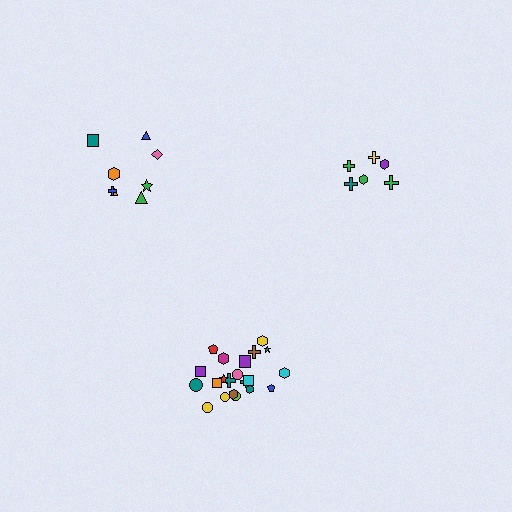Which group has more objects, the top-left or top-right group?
The top-left group.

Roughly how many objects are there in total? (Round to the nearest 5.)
Roughly 35 objects in total.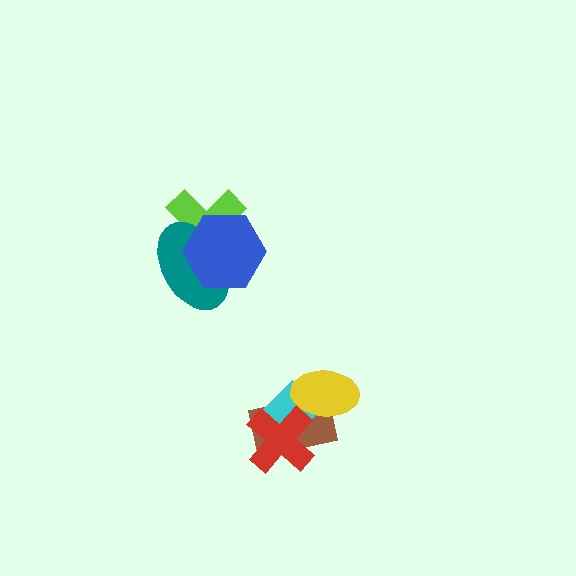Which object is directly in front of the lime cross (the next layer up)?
The teal ellipse is directly in front of the lime cross.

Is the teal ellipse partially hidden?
Yes, it is partially covered by another shape.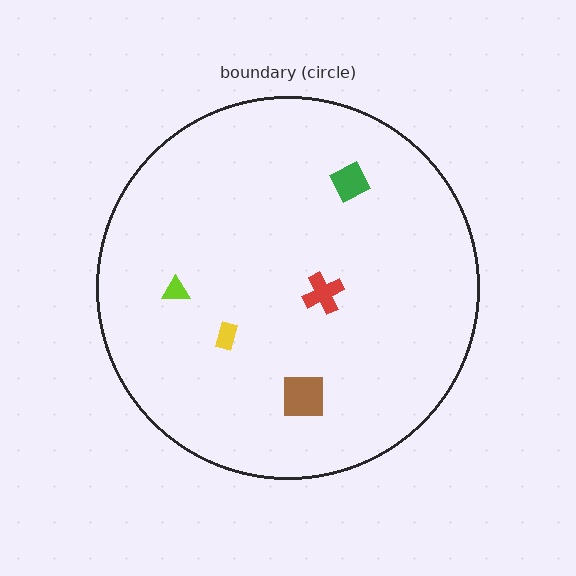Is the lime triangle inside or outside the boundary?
Inside.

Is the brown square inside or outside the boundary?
Inside.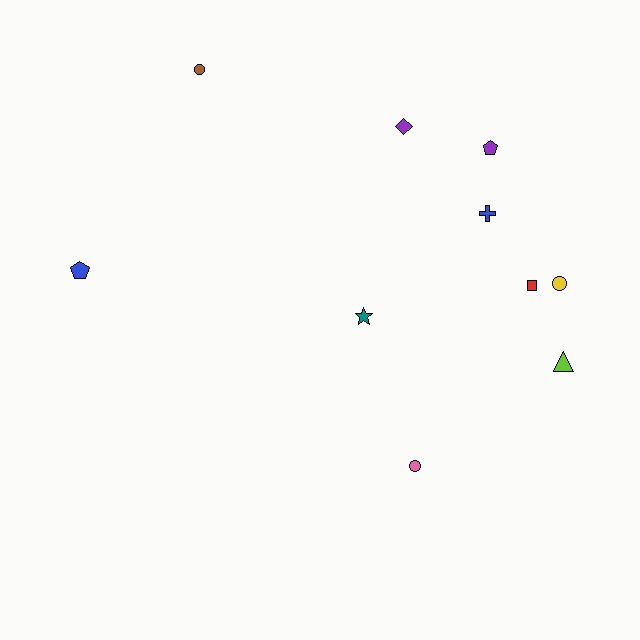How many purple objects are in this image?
There are 2 purple objects.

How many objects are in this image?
There are 10 objects.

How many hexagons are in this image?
There are no hexagons.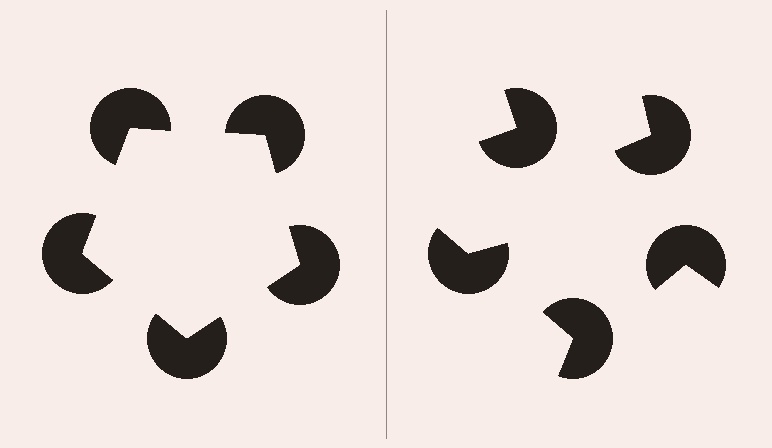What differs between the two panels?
The pac-man discs are positioned identically on both sides; only the wedge orientations differ. On the left they align to a pentagon; on the right they are misaligned.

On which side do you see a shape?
An illusory pentagon appears on the left side. On the right side the wedge cuts are rotated, so no coherent shape forms.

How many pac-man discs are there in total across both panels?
10 — 5 on each side.